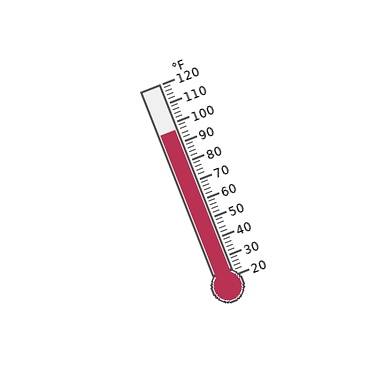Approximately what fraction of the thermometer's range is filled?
The thermometer is filled to approximately 75% of its range.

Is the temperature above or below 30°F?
The temperature is above 30°F.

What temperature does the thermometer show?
The thermometer shows approximately 96°F.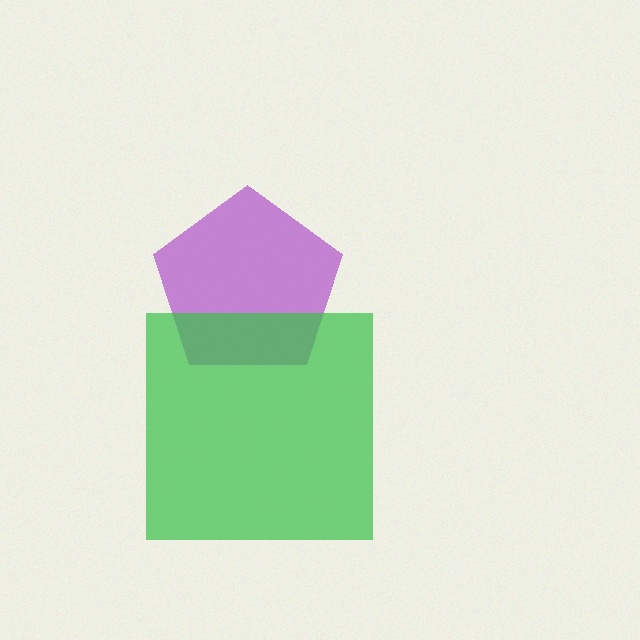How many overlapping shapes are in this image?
There are 2 overlapping shapes in the image.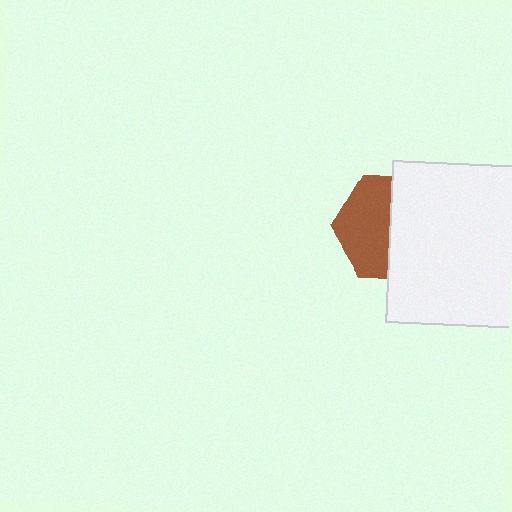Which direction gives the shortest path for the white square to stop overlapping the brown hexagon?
Moving right gives the shortest separation.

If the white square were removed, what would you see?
You would see the complete brown hexagon.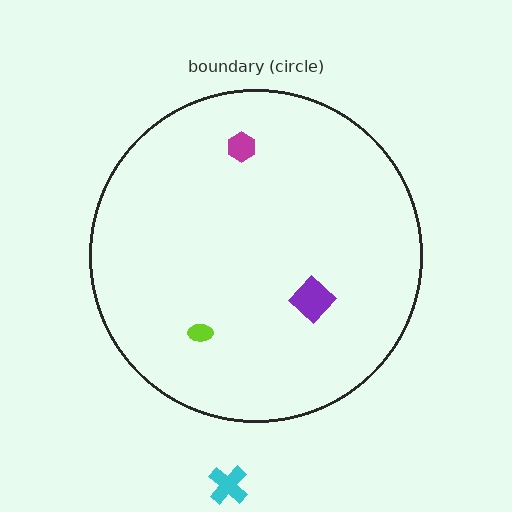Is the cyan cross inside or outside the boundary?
Outside.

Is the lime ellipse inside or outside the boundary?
Inside.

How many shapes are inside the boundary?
3 inside, 1 outside.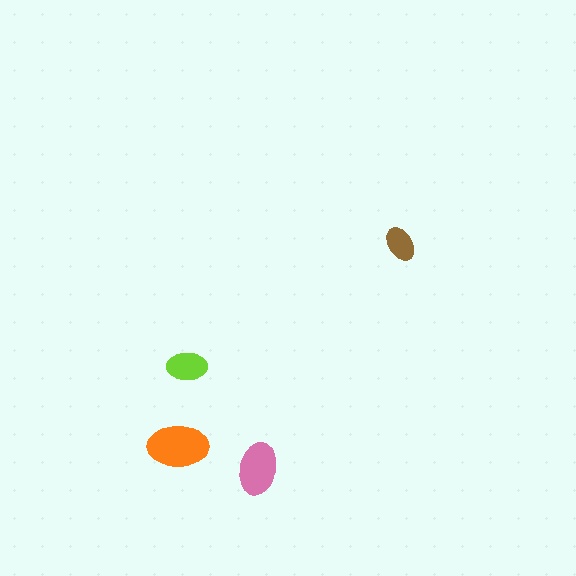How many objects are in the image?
There are 4 objects in the image.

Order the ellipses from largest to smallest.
the orange one, the pink one, the lime one, the brown one.